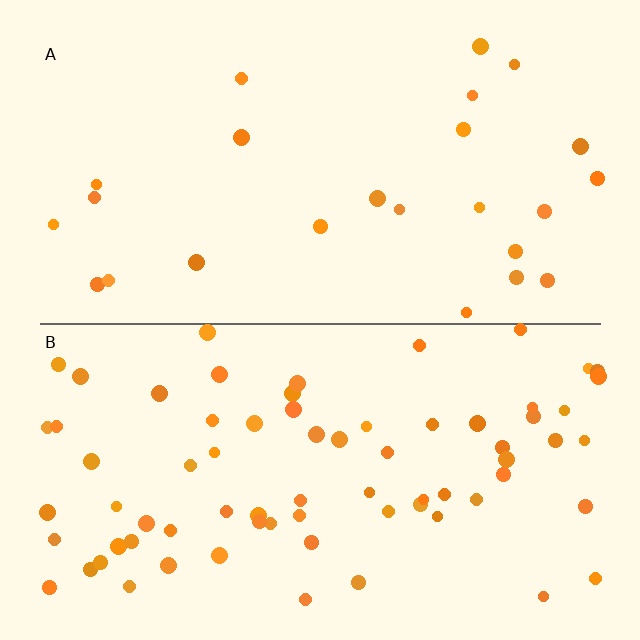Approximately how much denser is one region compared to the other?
Approximately 2.9× — region B over region A.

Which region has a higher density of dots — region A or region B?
B (the bottom).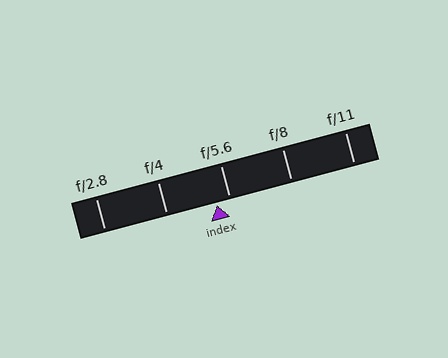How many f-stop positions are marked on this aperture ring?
There are 5 f-stop positions marked.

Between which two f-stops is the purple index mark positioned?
The index mark is between f/4 and f/5.6.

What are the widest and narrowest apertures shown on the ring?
The widest aperture shown is f/2.8 and the narrowest is f/11.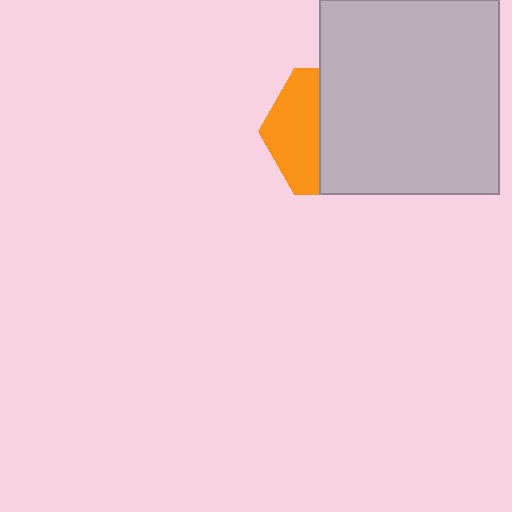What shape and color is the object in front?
The object in front is a light gray rectangle.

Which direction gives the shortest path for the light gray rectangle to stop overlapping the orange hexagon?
Moving right gives the shortest separation.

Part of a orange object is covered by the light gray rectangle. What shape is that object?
It is a hexagon.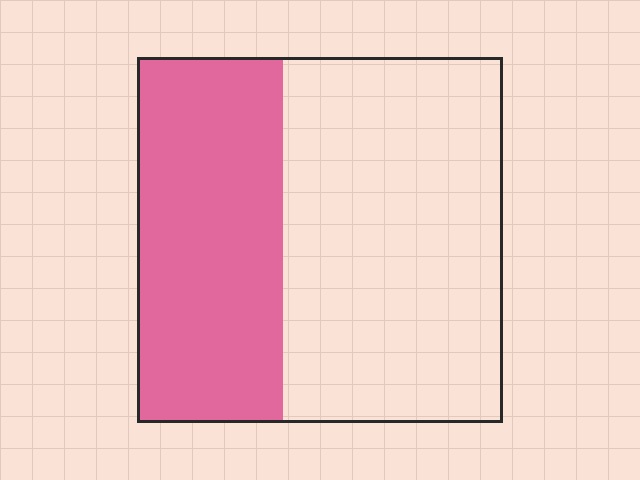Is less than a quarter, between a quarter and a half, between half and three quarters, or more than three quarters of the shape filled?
Between a quarter and a half.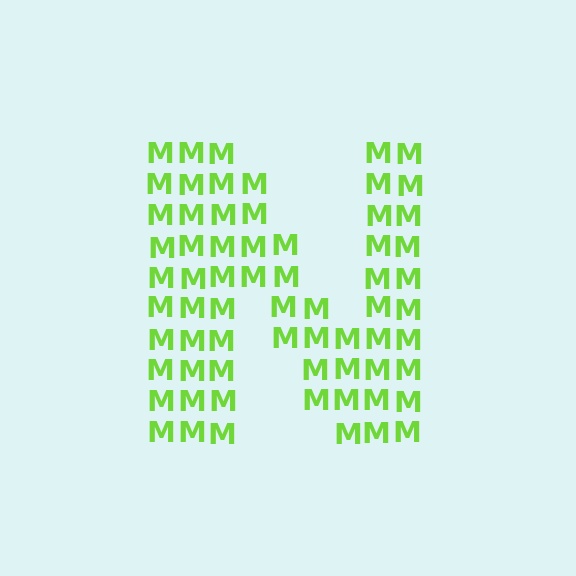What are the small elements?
The small elements are letter M's.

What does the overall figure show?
The overall figure shows the letter N.